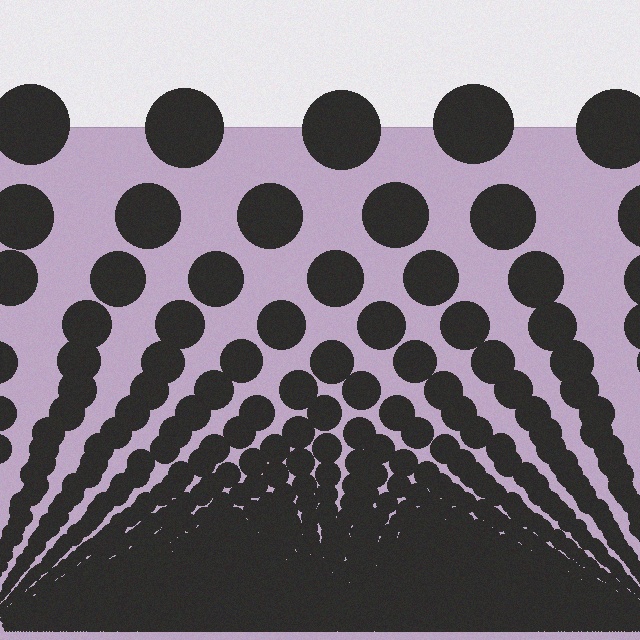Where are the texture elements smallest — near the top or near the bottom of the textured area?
Near the bottom.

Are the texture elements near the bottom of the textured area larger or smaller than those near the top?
Smaller. The gradient is inverted — elements near the bottom are smaller and denser.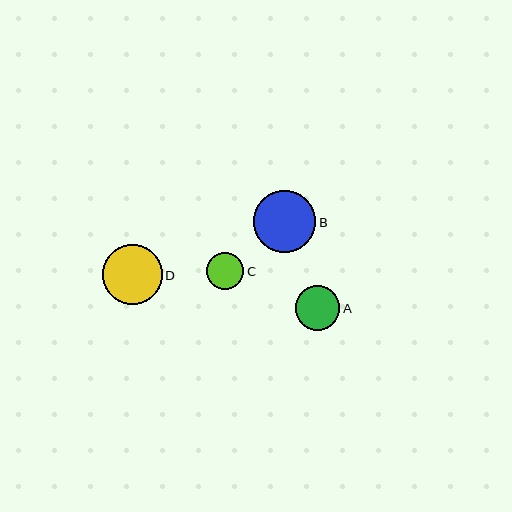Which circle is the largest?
Circle B is the largest with a size of approximately 62 pixels.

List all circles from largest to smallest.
From largest to smallest: B, D, A, C.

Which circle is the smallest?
Circle C is the smallest with a size of approximately 38 pixels.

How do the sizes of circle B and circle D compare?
Circle B and circle D are approximately the same size.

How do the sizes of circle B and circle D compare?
Circle B and circle D are approximately the same size.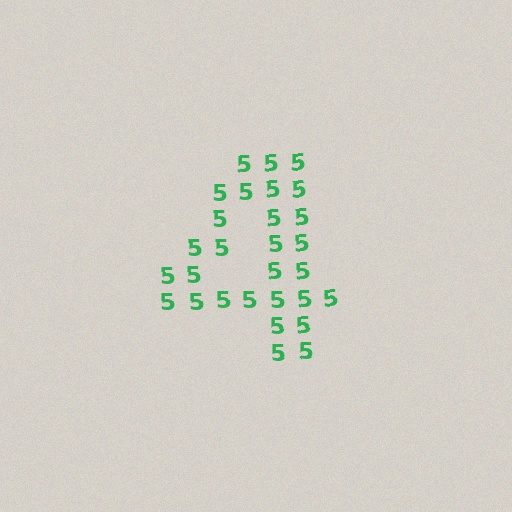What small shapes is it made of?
It is made of small digit 5's.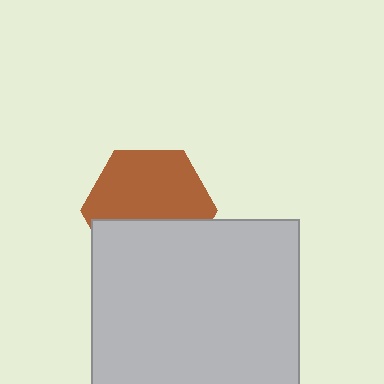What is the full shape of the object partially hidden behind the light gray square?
The partially hidden object is a brown hexagon.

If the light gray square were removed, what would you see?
You would see the complete brown hexagon.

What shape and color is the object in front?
The object in front is a light gray square.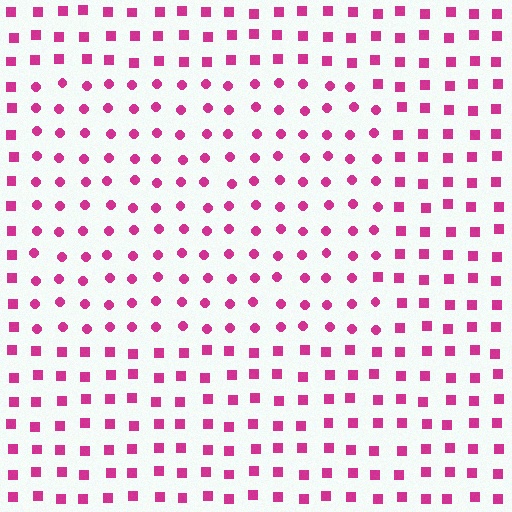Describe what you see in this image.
The image is filled with small magenta elements arranged in a uniform grid. A rectangle-shaped region contains circles, while the surrounding area contains squares. The boundary is defined purely by the change in element shape.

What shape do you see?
I see a rectangle.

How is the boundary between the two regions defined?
The boundary is defined by a change in element shape: circles inside vs. squares outside. All elements share the same color and spacing.